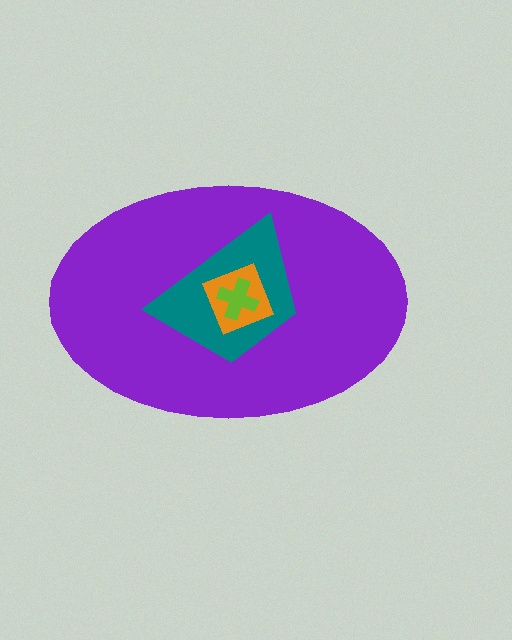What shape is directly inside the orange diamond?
The lime cross.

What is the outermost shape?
The purple ellipse.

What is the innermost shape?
The lime cross.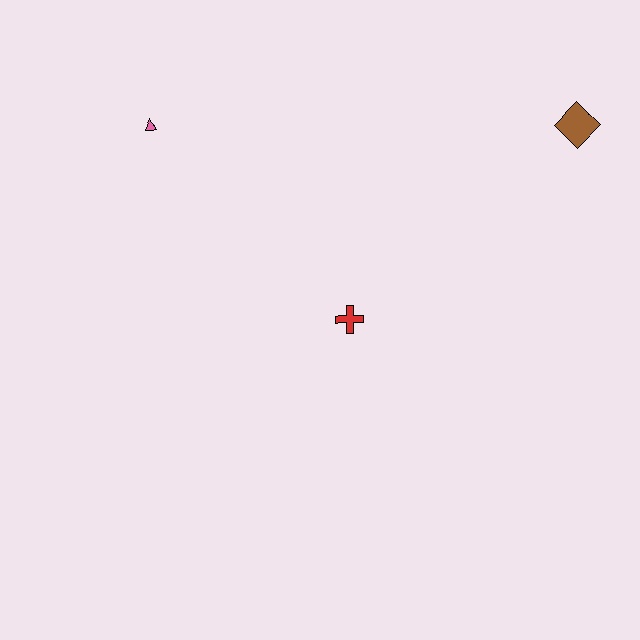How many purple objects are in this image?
There are no purple objects.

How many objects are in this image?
There are 3 objects.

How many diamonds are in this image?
There is 1 diamond.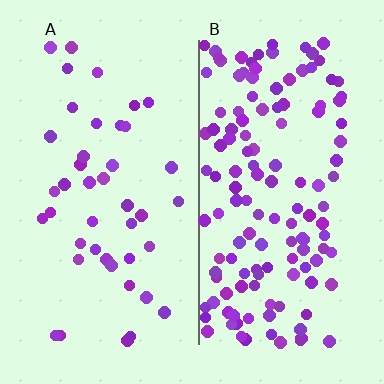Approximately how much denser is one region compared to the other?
Approximately 3.2× — region B over region A.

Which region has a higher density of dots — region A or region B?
B (the right).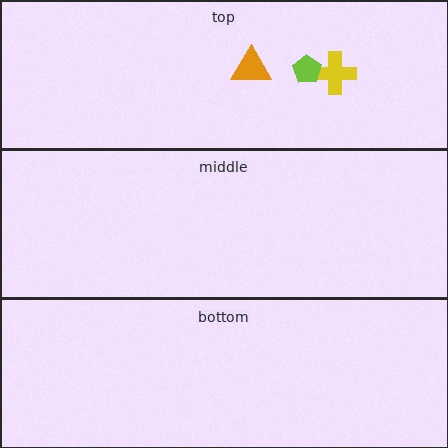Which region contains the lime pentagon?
The top region.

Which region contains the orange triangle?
The top region.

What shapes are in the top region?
The orange triangle, the yellow cross, the lime pentagon.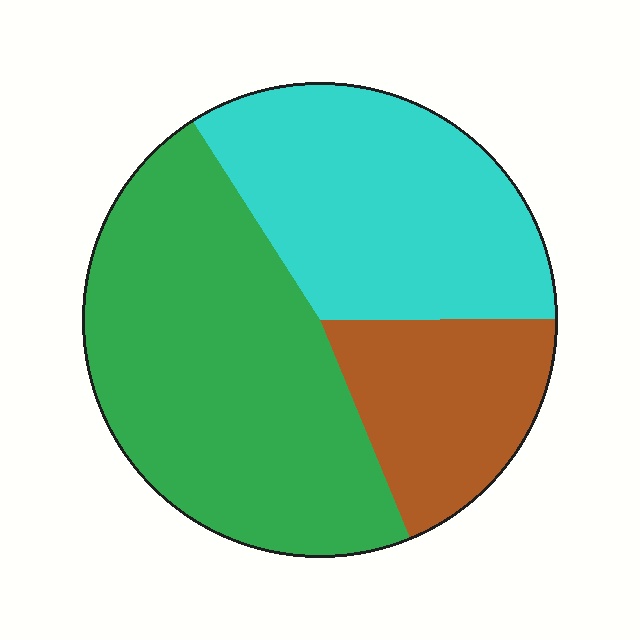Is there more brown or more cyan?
Cyan.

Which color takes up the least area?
Brown, at roughly 20%.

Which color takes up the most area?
Green, at roughly 45%.